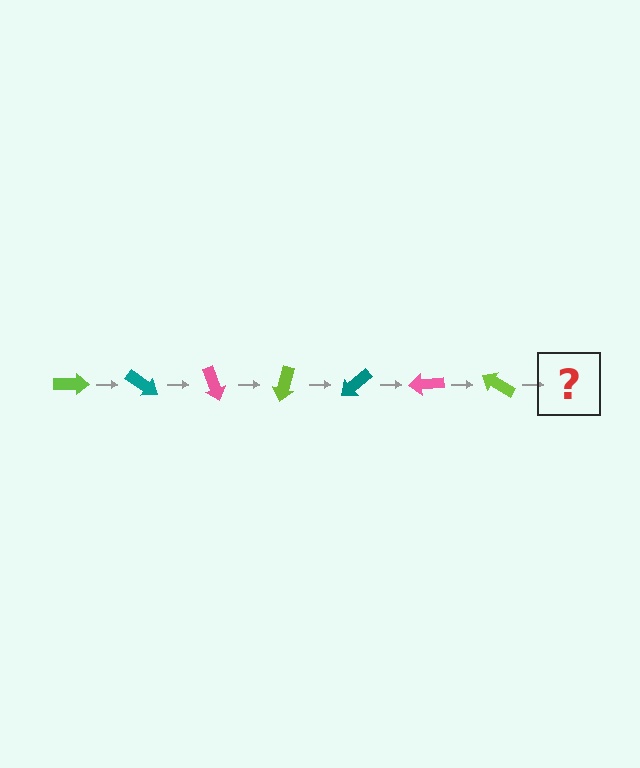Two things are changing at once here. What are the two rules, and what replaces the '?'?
The two rules are that it rotates 35 degrees each step and the color cycles through lime, teal, and pink. The '?' should be a teal arrow, rotated 245 degrees from the start.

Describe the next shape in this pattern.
It should be a teal arrow, rotated 245 degrees from the start.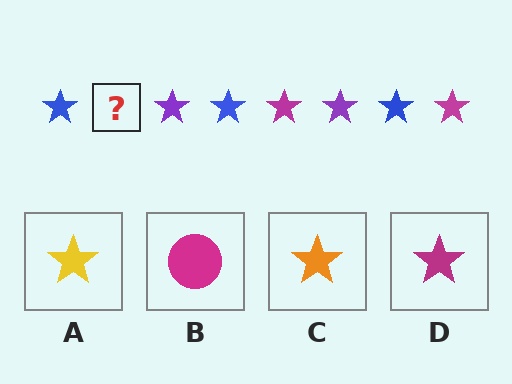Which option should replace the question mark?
Option D.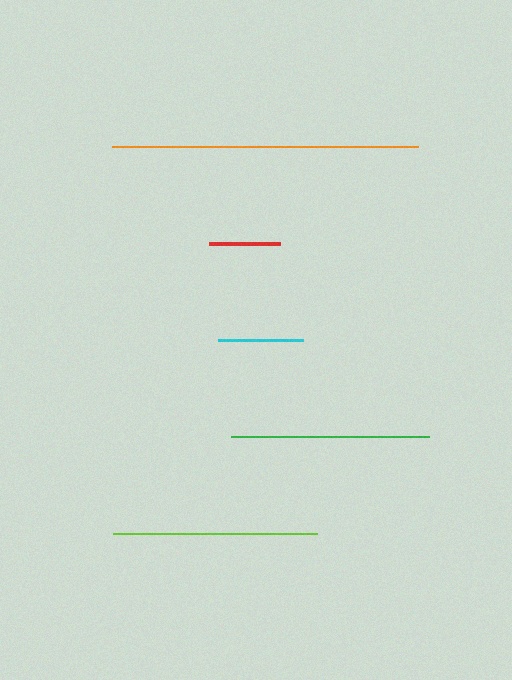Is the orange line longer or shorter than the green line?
The orange line is longer than the green line.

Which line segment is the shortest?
The red line is the shortest at approximately 70 pixels.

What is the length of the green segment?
The green segment is approximately 198 pixels long.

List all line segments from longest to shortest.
From longest to shortest: orange, lime, green, cyan, red.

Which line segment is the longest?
The orange line is the longest at approximately 306 pixels.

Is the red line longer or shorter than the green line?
The green line is longer than the red line.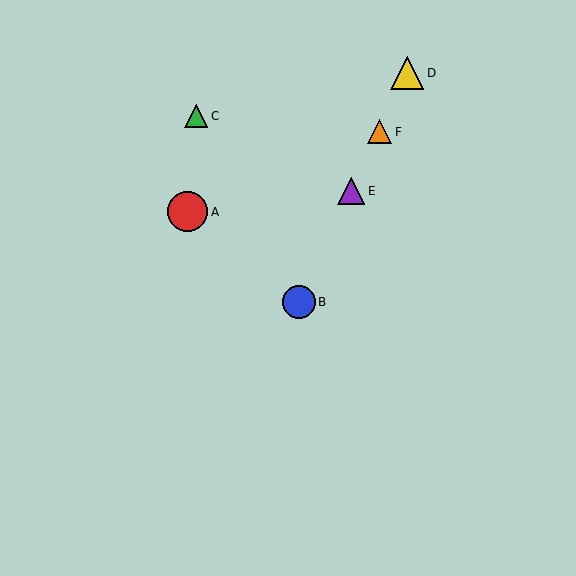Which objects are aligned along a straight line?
Objects B, D, E, F are aligned along a straight line.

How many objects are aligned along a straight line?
4 objects (B, D, E, F) are aligned along a straight line.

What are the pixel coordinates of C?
Object C is at (196, 116).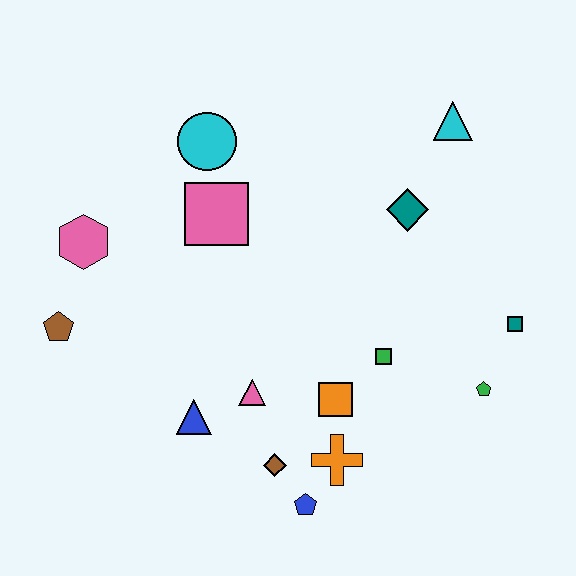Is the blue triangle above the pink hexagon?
No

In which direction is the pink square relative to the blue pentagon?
The pink square is above the blue pentagon.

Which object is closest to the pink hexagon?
The brown pentagon is closest to the pink hexagon.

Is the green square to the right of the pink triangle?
Yes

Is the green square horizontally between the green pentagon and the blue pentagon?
Yes